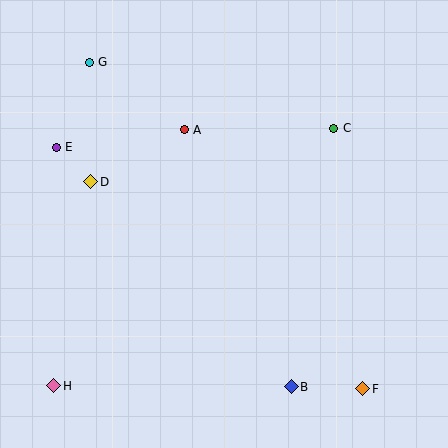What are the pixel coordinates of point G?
Point G is at (89, 62).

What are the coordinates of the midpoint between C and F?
The midpoint between C and F is at (348, 258).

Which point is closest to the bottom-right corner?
Point F is closest to the bottom-right corner.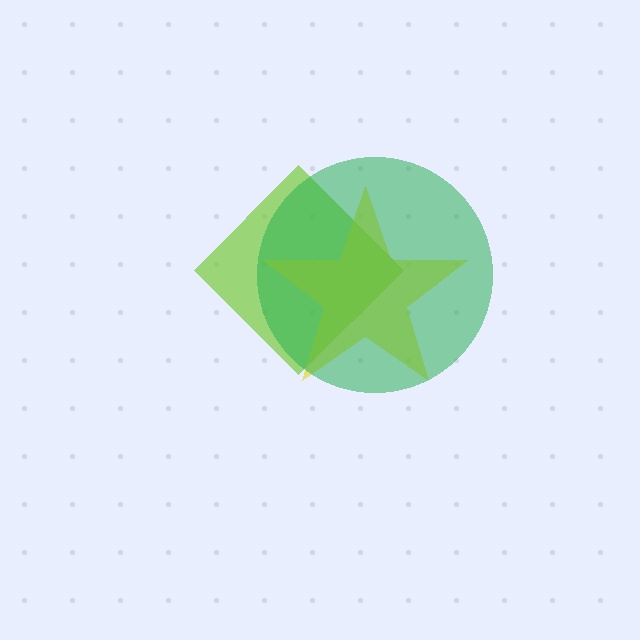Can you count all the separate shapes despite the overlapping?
Yes, there are 3 separate shapes.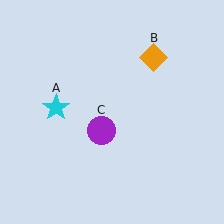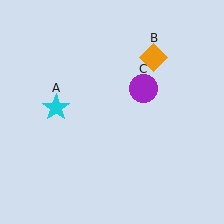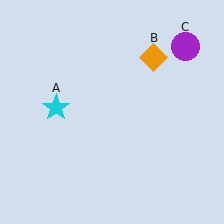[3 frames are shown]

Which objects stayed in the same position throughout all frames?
Cyan star (object A) and orange diamond (object B) remained stationary.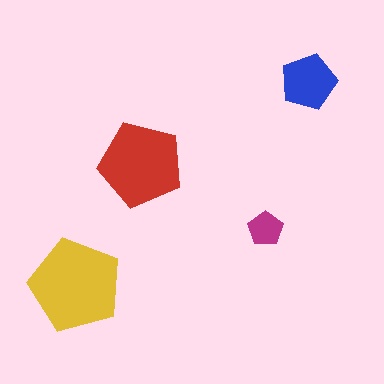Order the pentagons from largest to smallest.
the yellow one, the red one, the blue one, the magenta one.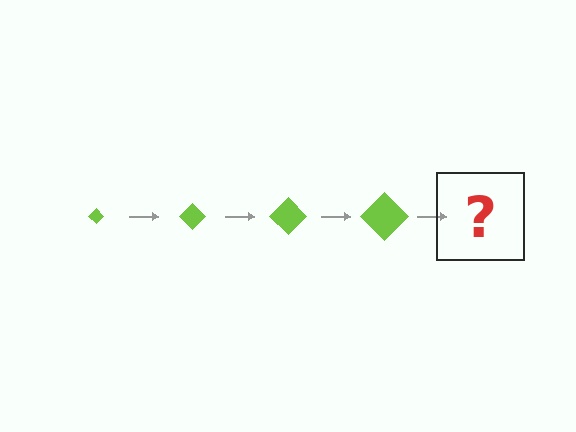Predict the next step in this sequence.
The next step is a lime diamond, larger than the previous one.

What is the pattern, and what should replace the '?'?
The pattern is that the diamond gets progressively larger each step. The '?' should be a lime diamond, larger than the previous one.